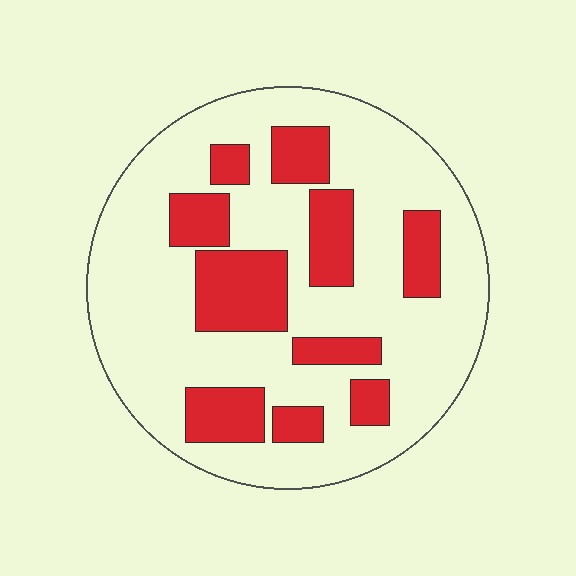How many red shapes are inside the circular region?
10.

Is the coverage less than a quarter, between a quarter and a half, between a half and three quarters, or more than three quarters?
Between a quarter and a half.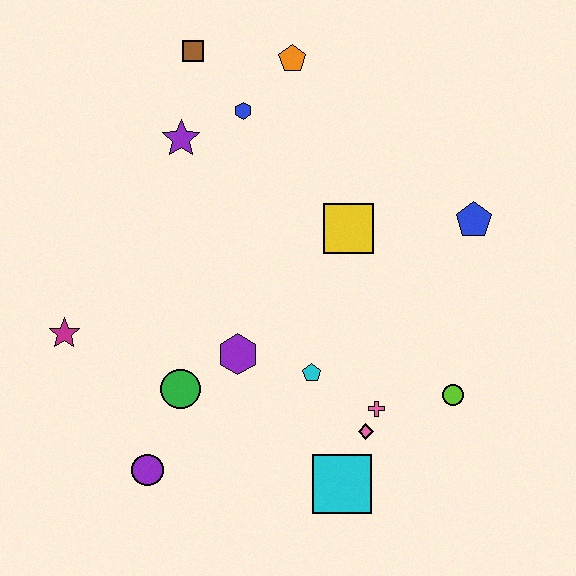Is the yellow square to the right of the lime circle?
No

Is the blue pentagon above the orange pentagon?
No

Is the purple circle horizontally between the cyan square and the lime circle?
No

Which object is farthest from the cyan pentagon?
The brown square is farthest from the cyan pentagon.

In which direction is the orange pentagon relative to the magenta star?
The orange pentagon is above the magenta star.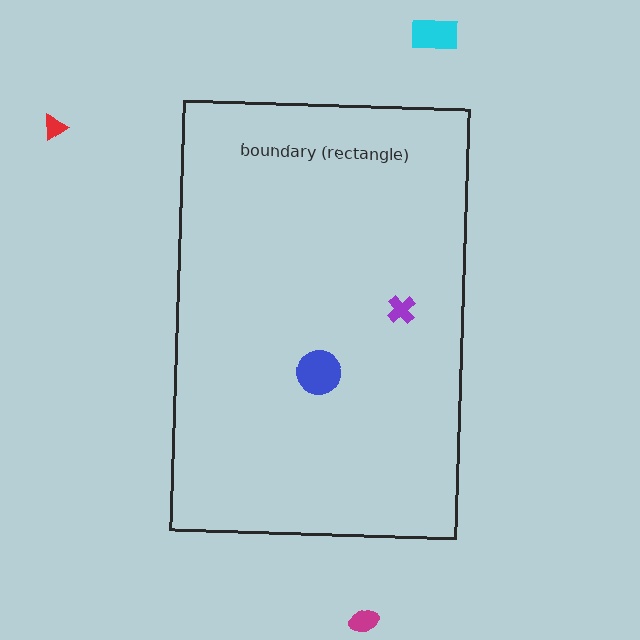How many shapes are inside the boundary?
2 inside, 3 outside.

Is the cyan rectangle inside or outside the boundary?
Outside.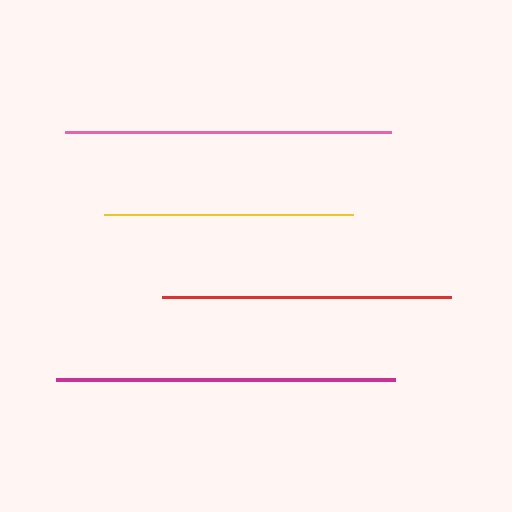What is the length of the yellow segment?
The yellow segment is approximately 249 pixels long.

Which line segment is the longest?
The magenta line is the longest at approximately 340 pixels.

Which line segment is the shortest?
The yellow line is the shortest at approximately 249 pixels.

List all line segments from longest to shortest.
From longest to shortest: magenta, pink, red, yellow.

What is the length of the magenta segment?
The magenta segment is approximately 340 pixels long.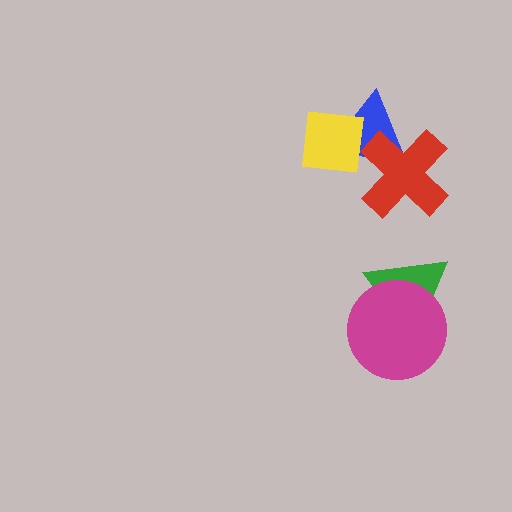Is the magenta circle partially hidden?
No, no other shape covers it.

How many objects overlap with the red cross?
1 object overlaps with the red cross.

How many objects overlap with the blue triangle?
2 objects overlap with the blue triangle.